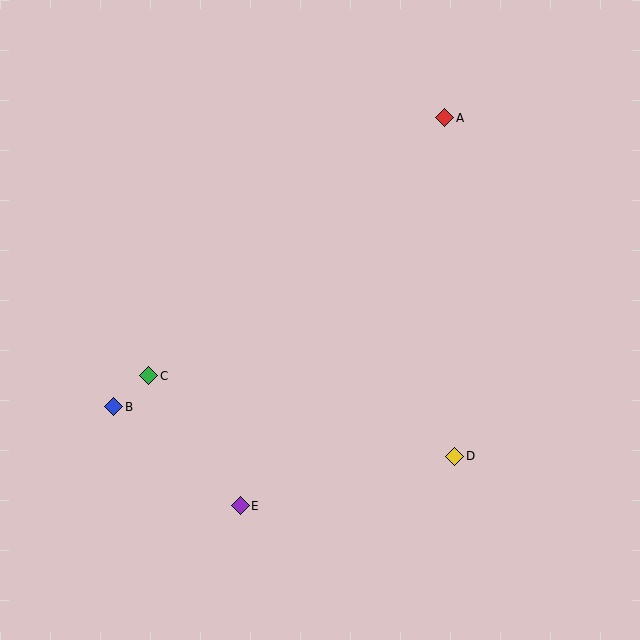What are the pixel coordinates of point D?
Point D is at (455, 456).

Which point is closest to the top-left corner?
Point C is closest to the top-left corner.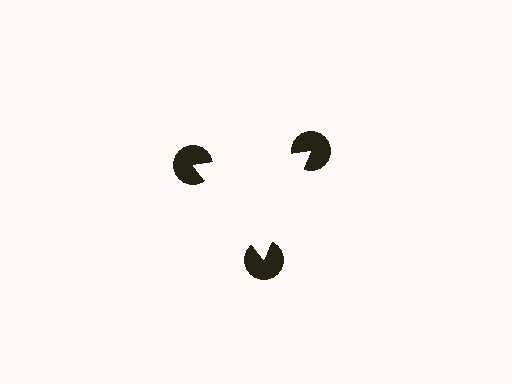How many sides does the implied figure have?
3 sides.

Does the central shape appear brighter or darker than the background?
It typically appears slightly brighter than the background, even though no actual brightness change is drawn.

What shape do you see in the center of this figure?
An illusory triangle — its edges are inferred from the aligned wedge cuts in the pac-man discs, not physically drawn.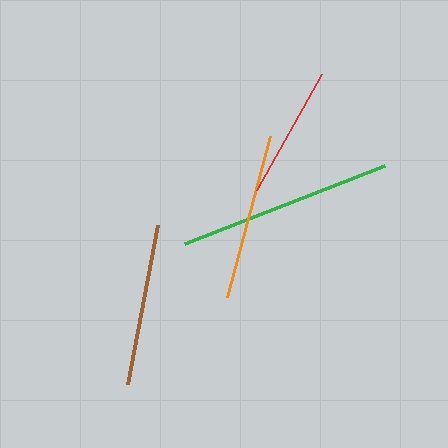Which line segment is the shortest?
The red line is the shortest at approximately 133 pixels.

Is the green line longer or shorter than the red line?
The green line is longer than the red line.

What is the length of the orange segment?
The orange segment is approximately 166 pixels long.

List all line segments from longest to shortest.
From longest to shortest: green, orange, brown, red.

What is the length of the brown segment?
The brown segment is approximately 162 pixels long.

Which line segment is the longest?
The green line is the longest at approximately 215 pixels.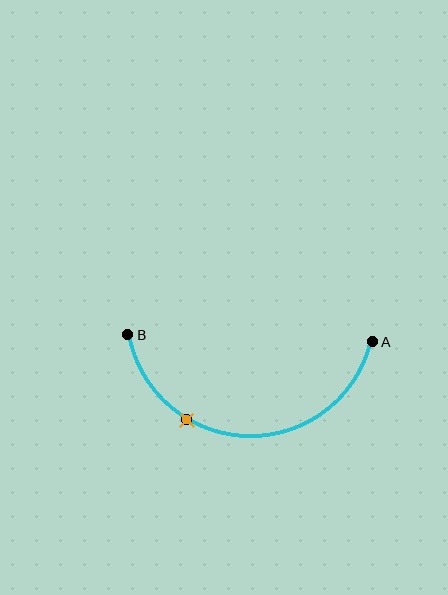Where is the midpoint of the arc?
The arc midpoint is the point on the curve farthest from the straight line joining A and B. It sits below that line.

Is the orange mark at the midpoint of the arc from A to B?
No. The orange mark lies on the arc but is closer to endpoint B. The arc midpoint would be at the point on the curve equidistant along the arc from both A and B.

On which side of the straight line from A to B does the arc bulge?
The arc bulges below the straight line connecting A and B.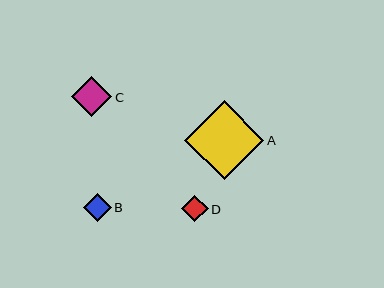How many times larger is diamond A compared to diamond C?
Diamond A is approximately 1.9 times the size of diamond C.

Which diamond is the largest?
Diamond A is the largest with a size of approximately 79 pixels.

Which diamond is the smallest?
Diamond D is the smallest with a size of approximately 27 pixels.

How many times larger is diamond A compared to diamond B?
Diamond A is approximately 2.9 times the size of diamond B.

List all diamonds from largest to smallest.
From largest to smallest: A, C, B, D.